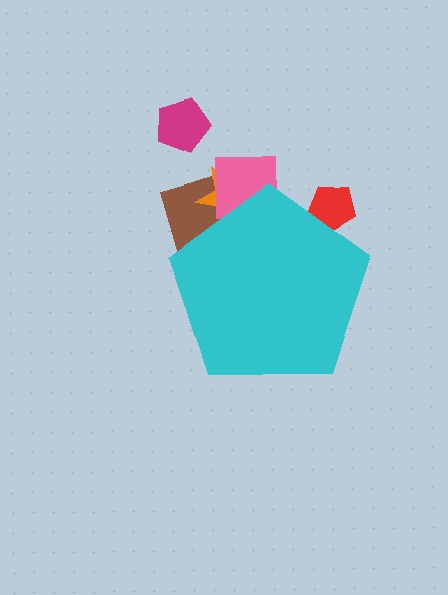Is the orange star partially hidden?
Yes, the orange star is partially hidden behind the cyan pentagon.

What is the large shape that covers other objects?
A cyan pentagon.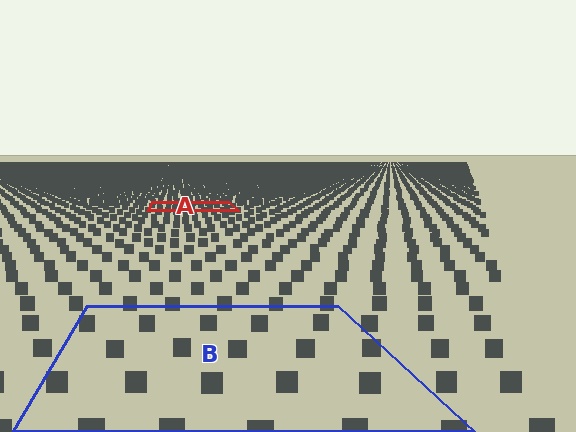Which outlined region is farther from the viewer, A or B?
Region A is farther from the viewer — the texture elements inside it appear smaller and more densely packed.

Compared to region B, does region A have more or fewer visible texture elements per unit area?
Region A has more texture elements per unit area — they are packed more densely because it is farther away.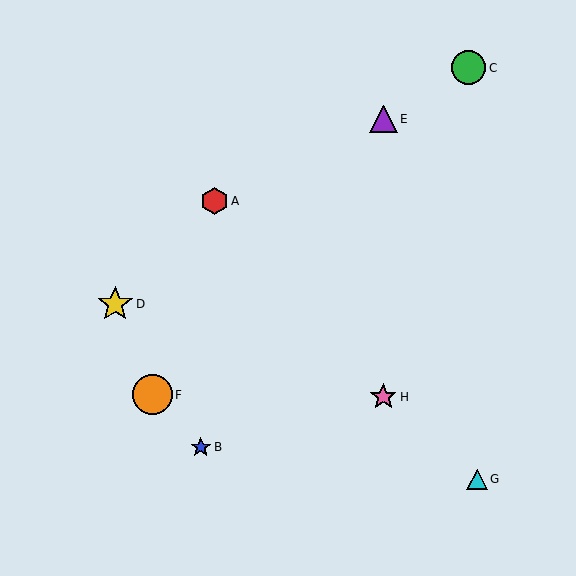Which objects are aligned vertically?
Objects E, H are aligned vertically.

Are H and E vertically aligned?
Yes, both are at x≈383.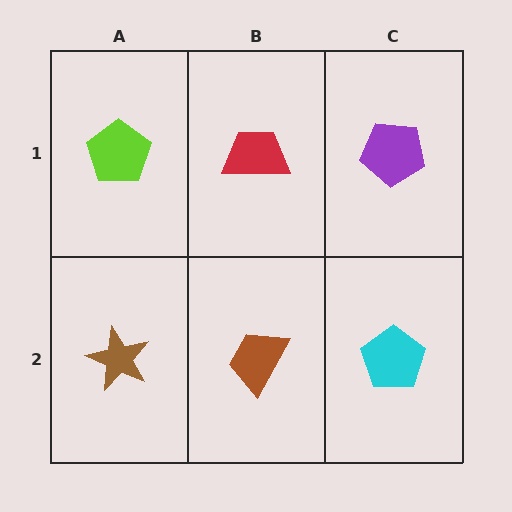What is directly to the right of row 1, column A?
A red trapezoid.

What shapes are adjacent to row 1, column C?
A cyan pentagon (row 2, column C), a red trapezoid (row 1, column B).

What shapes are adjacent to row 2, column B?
A red trapezoid (row 1, column B), a brown star (row 2, column A), a cyan pentagon (row 2, column C).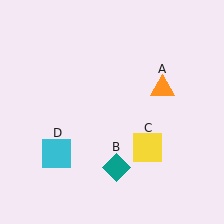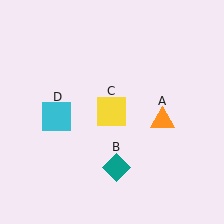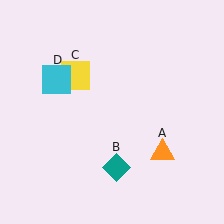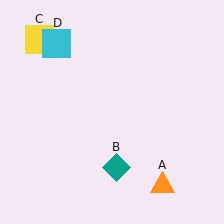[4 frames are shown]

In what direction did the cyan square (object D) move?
The cyan square (object D) moved up.